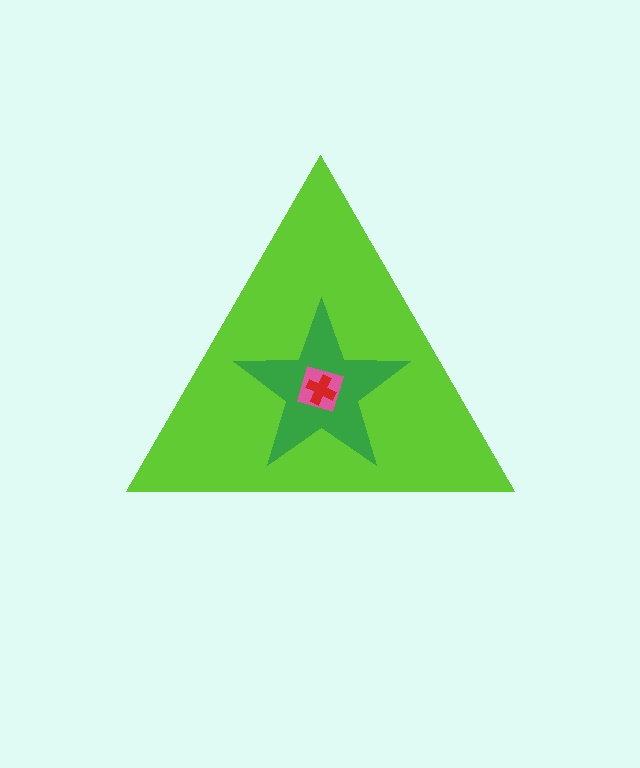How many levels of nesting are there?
4.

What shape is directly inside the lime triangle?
The green star.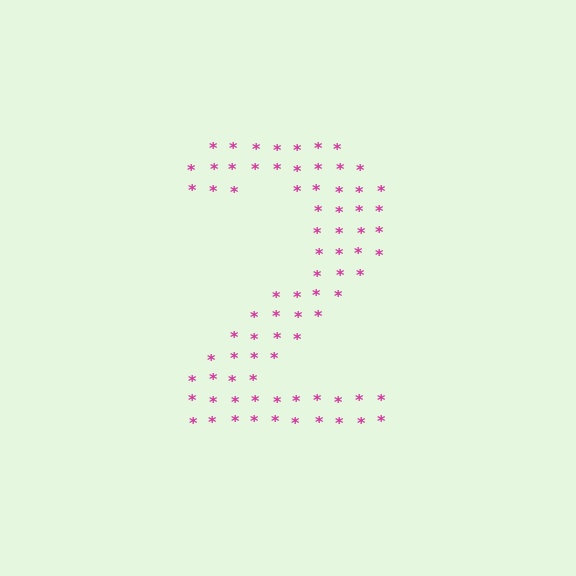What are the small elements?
The small elements are asterisks.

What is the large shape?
The large shape is the digit 2.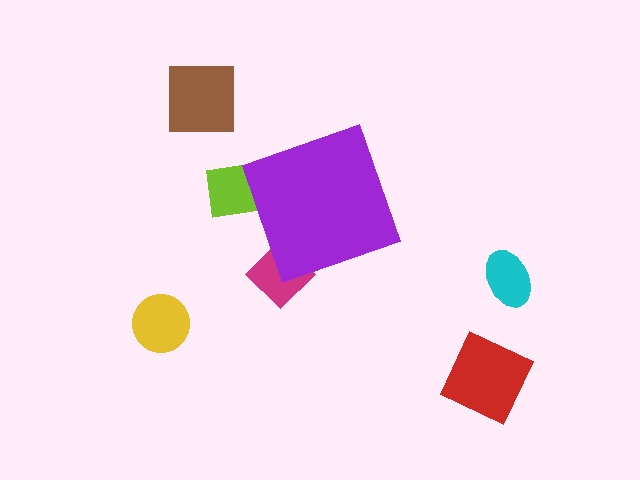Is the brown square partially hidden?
No, the brown square is fully visible.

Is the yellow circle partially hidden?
No, the yellow circle is fully visible.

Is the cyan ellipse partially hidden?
No, the cyan ellipse is fully visible.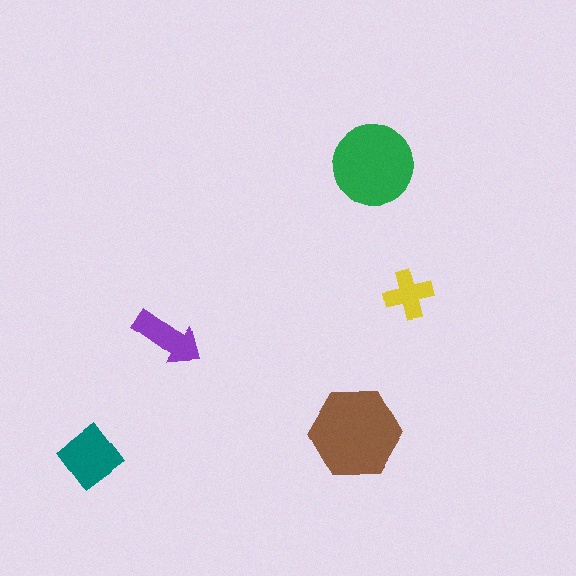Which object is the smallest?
The yellow cross.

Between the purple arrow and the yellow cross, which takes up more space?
The purple arrow.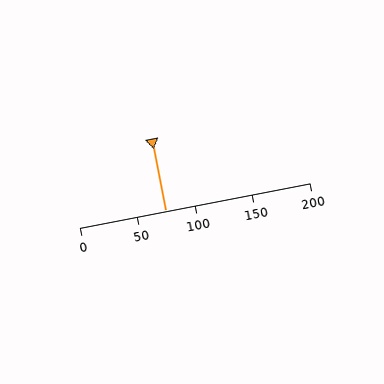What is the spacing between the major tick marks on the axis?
The major ticks are spaced 50 apart.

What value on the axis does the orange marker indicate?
The marker indicates approximately 75.